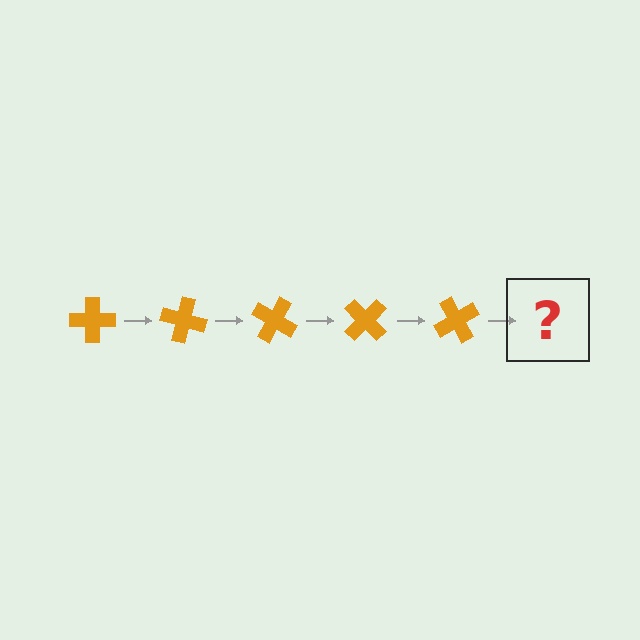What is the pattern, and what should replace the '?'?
The pattern is that the cross rotates 15 degrees each step. The '?' should be an orange cross rotated 75 degrees.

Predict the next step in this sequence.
The next step is an orange cross rotated 75 degrees.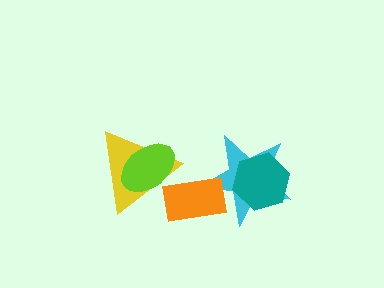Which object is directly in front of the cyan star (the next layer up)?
The orange rectangle is directly in front of the cyan star.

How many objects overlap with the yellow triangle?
2 objects overlap with the yellow triangle.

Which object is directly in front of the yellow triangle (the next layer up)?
The lime ellipse is directly in front of the yellow triangle.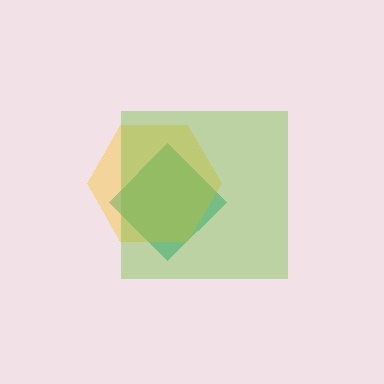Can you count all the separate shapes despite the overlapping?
Yes, there are 3 separate shapes.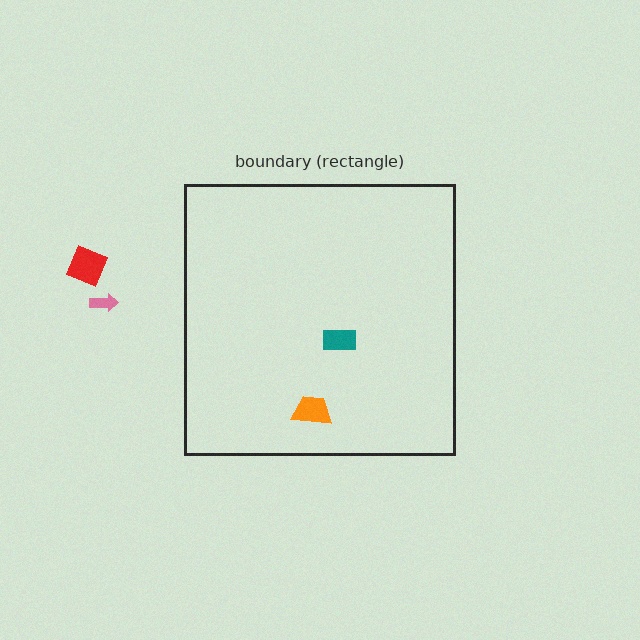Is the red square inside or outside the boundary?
Outside.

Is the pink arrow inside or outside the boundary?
Outside.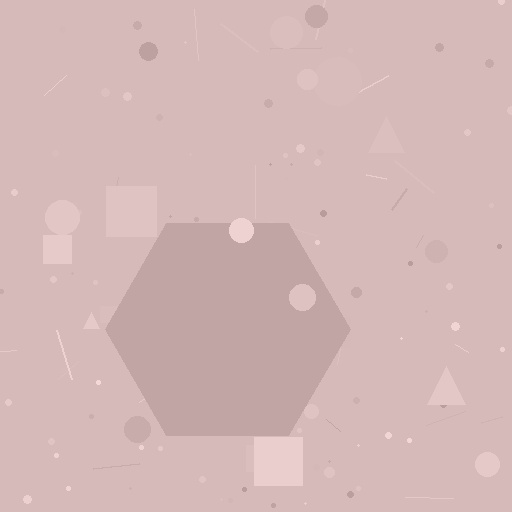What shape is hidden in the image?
A hexagon is hidden in the image.